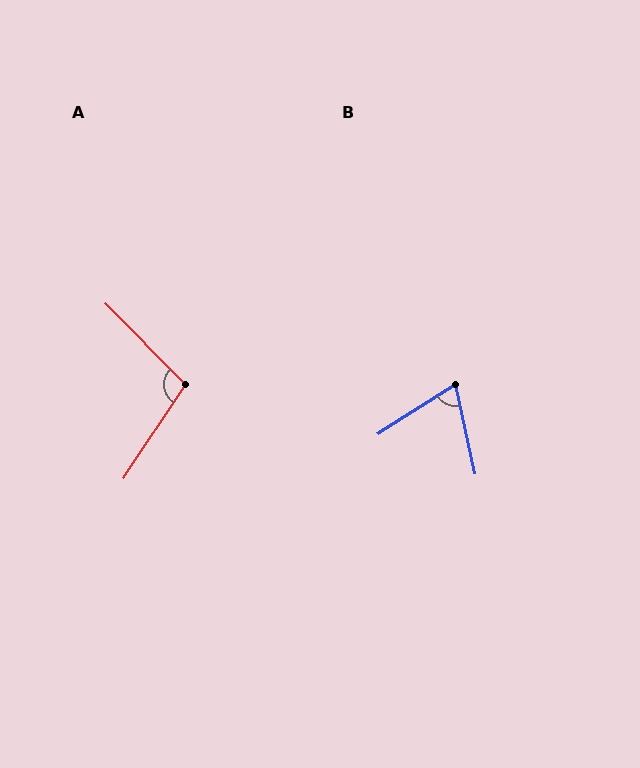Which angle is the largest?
A, at approximately 102 degrees.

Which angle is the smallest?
B, at approximately 70 degrees.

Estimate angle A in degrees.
Approximately 102 degrees.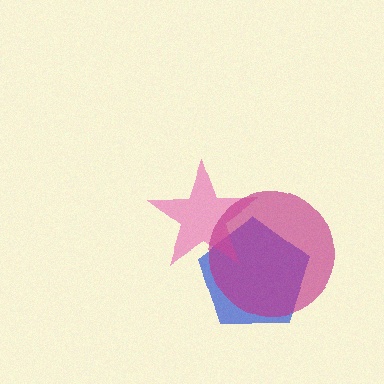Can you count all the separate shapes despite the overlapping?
Yes, there are 3 separate shapes.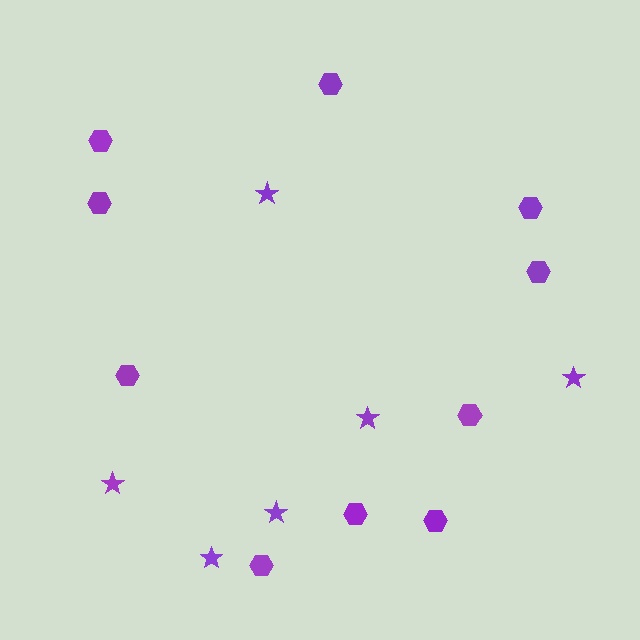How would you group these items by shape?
There are 2 groups: one group of hexagons (10) and one group of stars (6).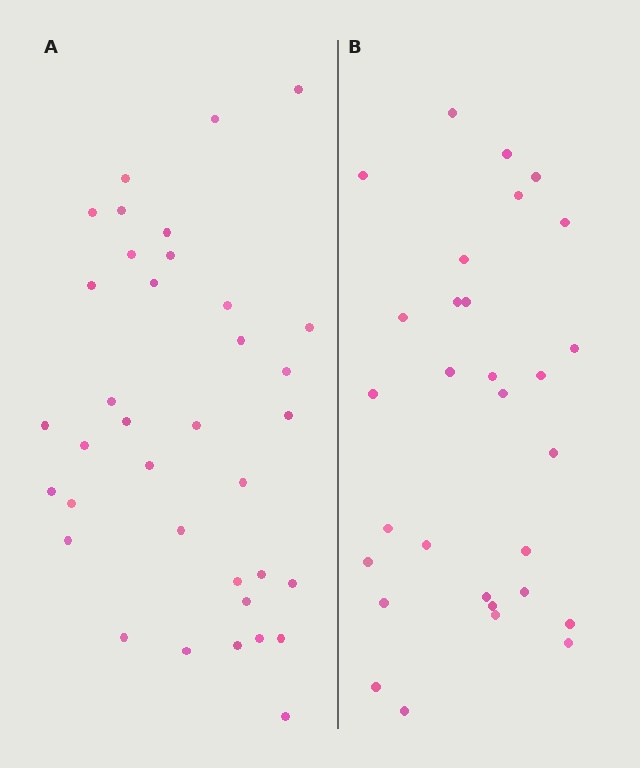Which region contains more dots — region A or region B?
Region A (the left region) has more dots.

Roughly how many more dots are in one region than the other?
Region A has about 6 more dots than region B.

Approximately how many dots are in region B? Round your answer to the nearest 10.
About 30 dots.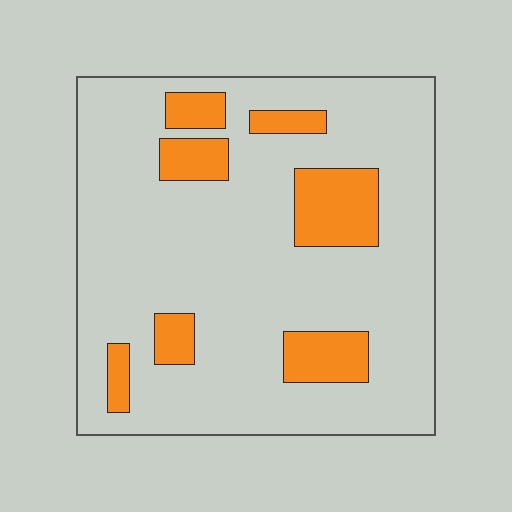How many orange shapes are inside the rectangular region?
7.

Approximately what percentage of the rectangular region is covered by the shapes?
Approximately 15%.